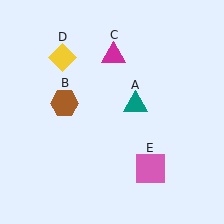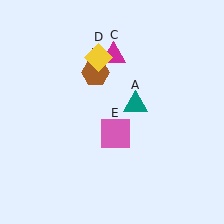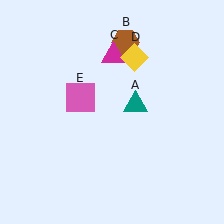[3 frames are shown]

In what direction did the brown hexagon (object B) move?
The brown hexagon (object B) moved up and to the right.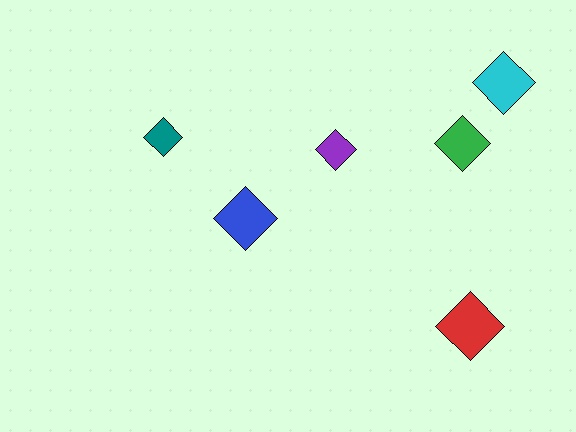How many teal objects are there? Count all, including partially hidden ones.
There is 1 teal object.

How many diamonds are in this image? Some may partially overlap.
There are 6 diamonds.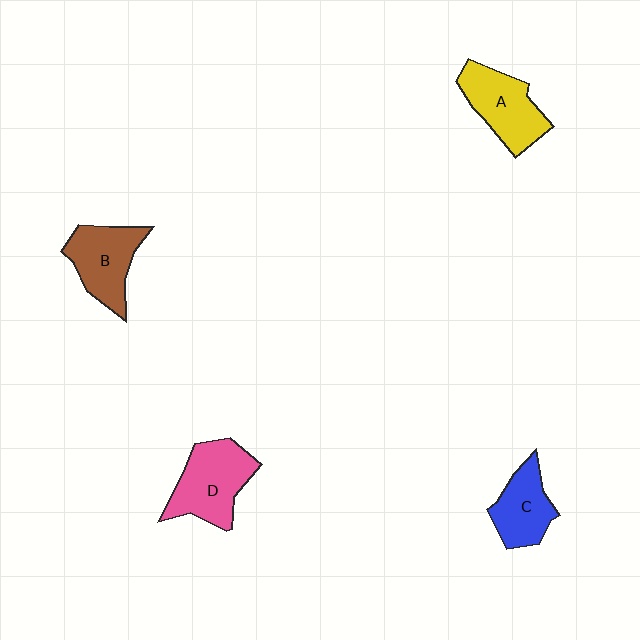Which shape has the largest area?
Shape D (pink).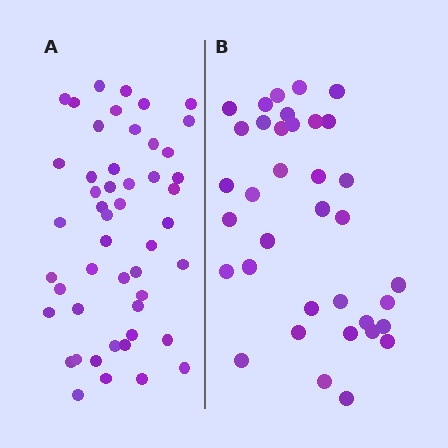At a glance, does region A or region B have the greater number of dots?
Region A (the left region) has more dots.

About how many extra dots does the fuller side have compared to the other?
Region A has approximately 15 more dots than region B.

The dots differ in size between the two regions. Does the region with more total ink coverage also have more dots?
No. Region B has more total ink coverage because its dots are larger, but region A actually contains more individual dots. Total area can be misleading — the number of items is what matters here.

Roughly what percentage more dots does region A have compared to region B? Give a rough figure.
About 35% more.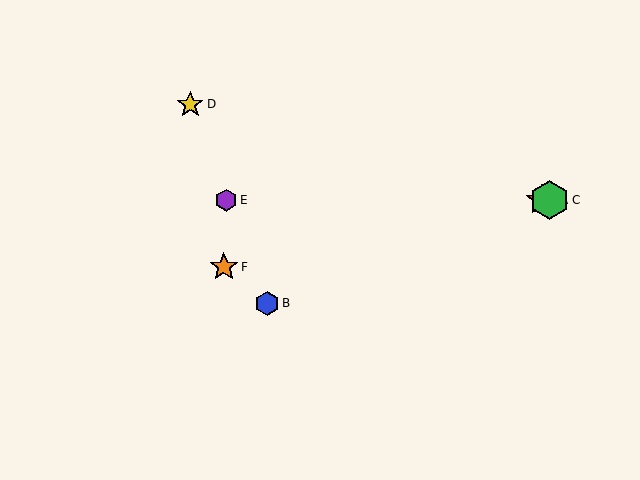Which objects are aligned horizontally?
Objects A, C, E are aligned horizontally.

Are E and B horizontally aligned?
No, E is at y≈200 and B is at y≈303.